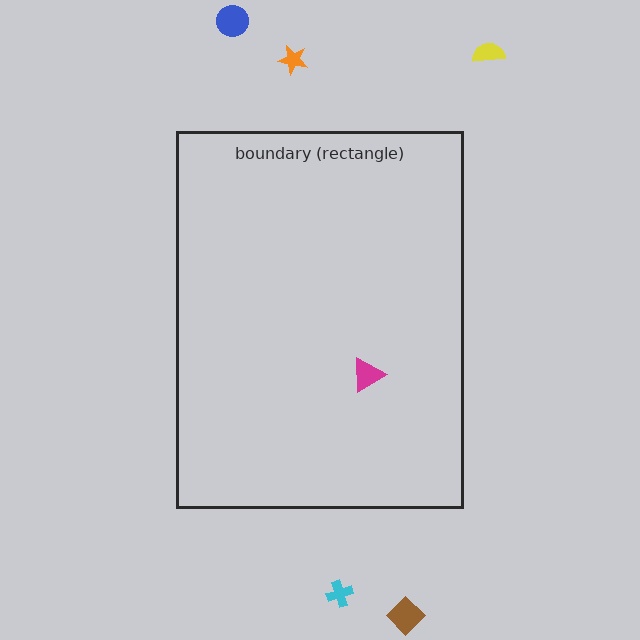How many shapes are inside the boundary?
1 inside, 5 outside.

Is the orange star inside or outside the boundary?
Outside.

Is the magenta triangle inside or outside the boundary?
Inside.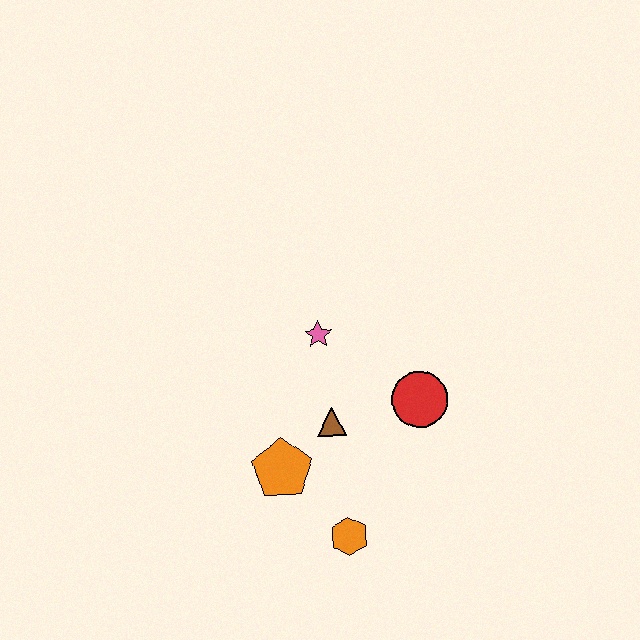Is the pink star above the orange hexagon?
Yes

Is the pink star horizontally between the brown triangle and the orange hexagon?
No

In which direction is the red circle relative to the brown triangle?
The red circle is to the right of the brown triangle.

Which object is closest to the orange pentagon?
The brown triangle is closest to the orange pentagon.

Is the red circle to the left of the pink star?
No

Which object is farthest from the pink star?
The orange hexagon is farthest from the pink star.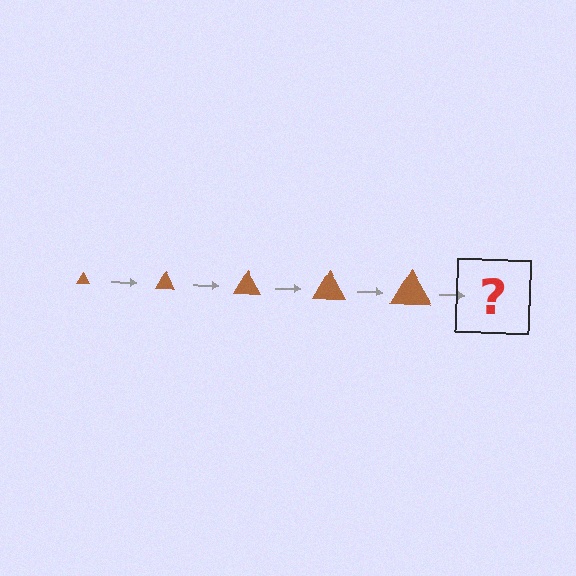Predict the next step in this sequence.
The next step is a brown triangle, larger than the previous one.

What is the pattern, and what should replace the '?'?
The pattern is that the triangle gets progressively larger each step. The '?' should be a brown triangle, larger than the previous one.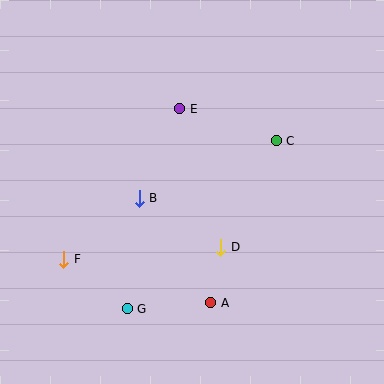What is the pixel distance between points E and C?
The distance between E and C is 101 pixels.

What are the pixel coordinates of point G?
Point G is at (127, 309).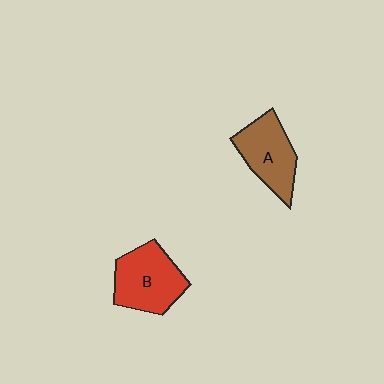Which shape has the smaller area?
Shape A (brown).